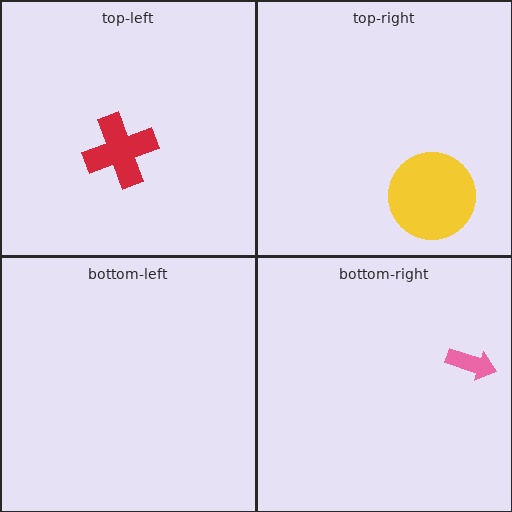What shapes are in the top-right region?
The yellow circle.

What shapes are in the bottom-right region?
The pink arrow.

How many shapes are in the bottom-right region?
1.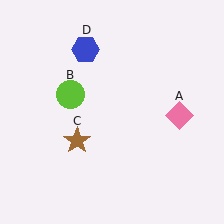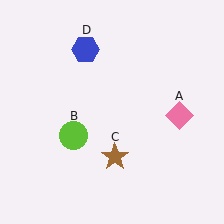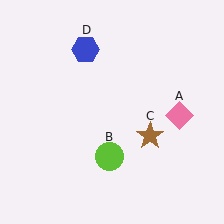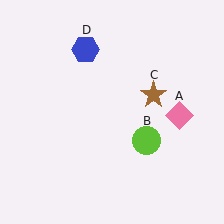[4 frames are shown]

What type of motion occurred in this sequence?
The lime circle (object B), brown star (object C) rotated counterclockwise around the center of the scene.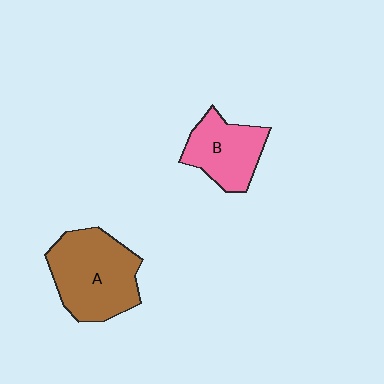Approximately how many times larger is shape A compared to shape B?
Approximately 1.5 times.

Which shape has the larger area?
Shape A (brown).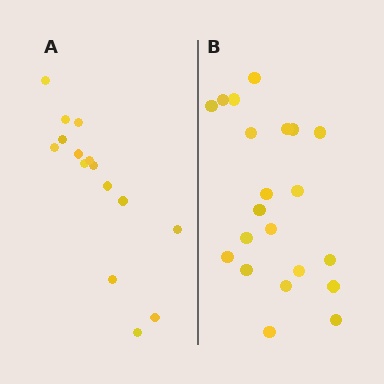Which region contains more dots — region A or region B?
Region B (the right region) has more dots.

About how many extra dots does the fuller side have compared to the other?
Region B has about 6 more dots than region A.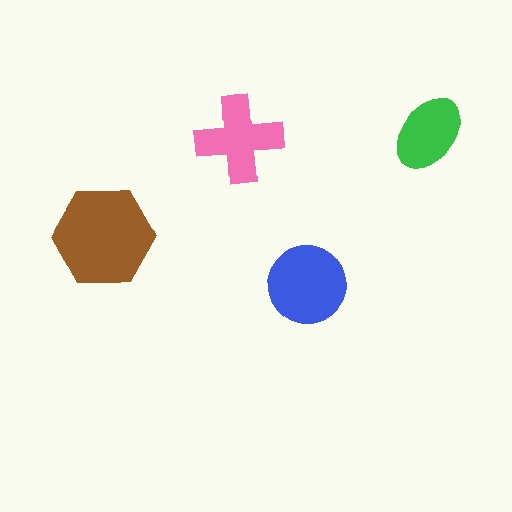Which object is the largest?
The brown hexagon.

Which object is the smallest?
The green ellipse.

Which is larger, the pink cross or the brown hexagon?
The brown hexagon.